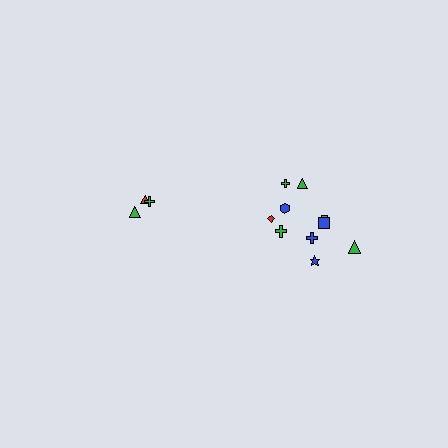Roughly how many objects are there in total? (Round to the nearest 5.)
Roughly 15 objects in total.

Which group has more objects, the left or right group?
The right group.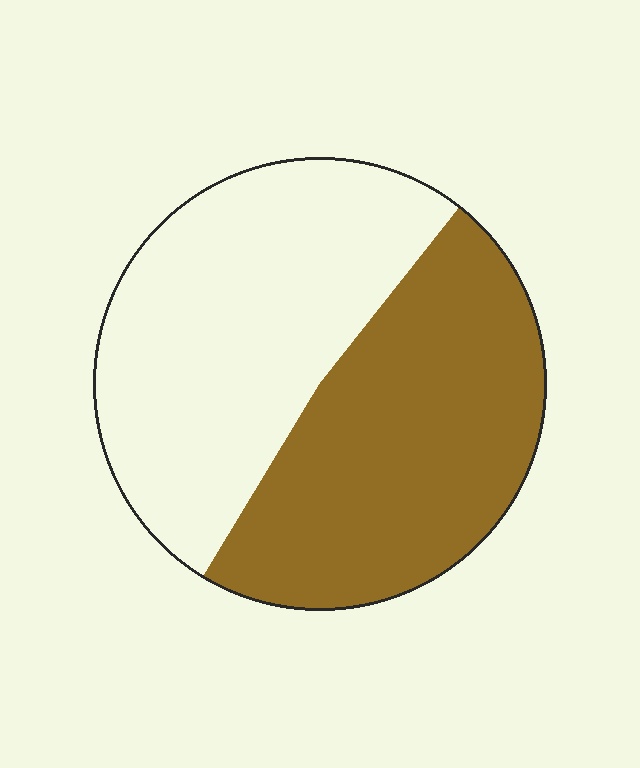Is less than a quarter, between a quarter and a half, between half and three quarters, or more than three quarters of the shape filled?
Between a quarter and a half.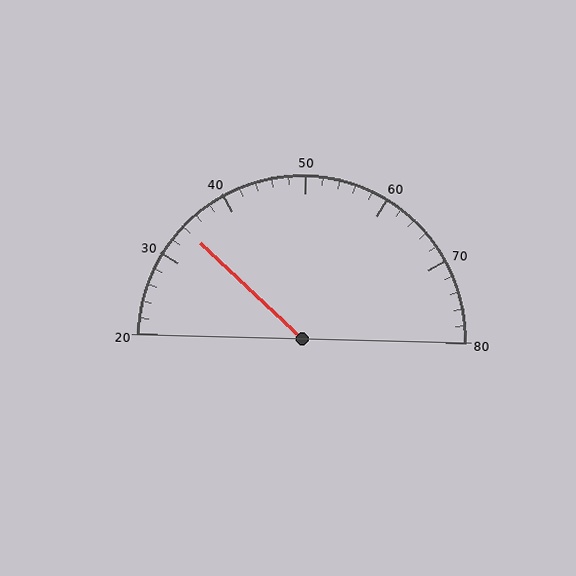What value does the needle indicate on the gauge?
The needle indicates approximately 34.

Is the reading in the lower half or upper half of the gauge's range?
The reading is in the lower half of the range (20 to 80).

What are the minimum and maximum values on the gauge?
The gauge ranges from 20 to 80.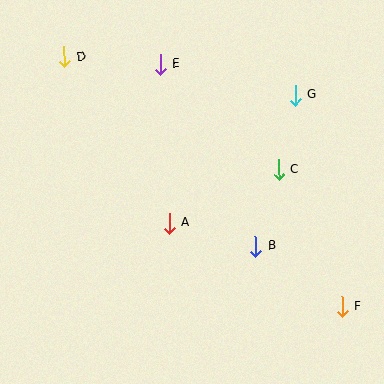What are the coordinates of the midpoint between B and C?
The midpoint between B and C is at (267, 208).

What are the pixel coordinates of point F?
Point F is at (342, 306).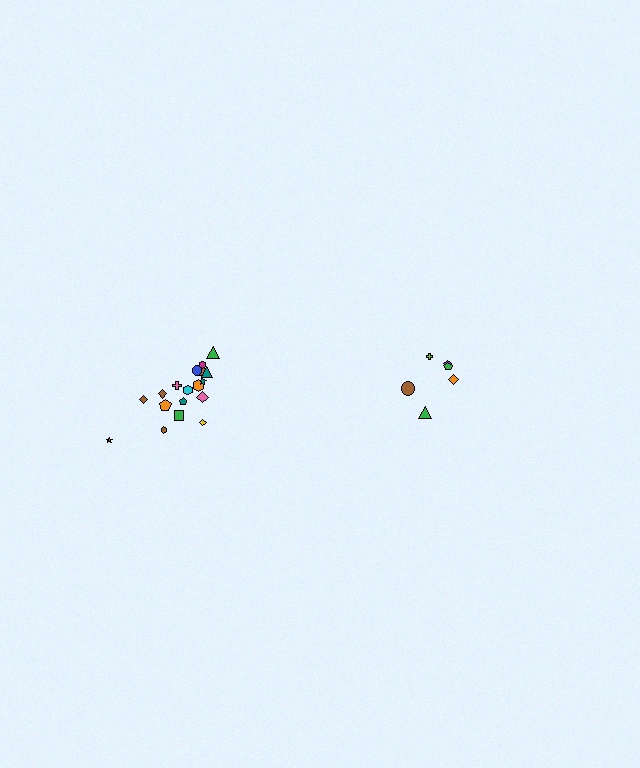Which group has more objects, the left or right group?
The left group.